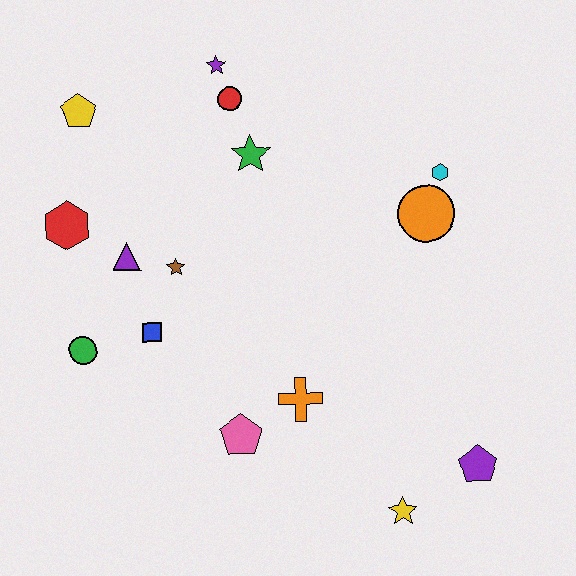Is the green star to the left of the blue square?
No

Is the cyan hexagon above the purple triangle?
Yes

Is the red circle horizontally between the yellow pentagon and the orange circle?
Yes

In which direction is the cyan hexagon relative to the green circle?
The cyan hexagon is to the right of the green circle.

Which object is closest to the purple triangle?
The brown star is closest to the purple triangle.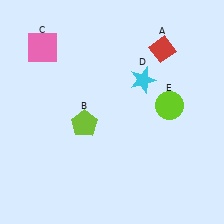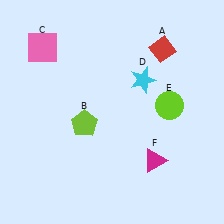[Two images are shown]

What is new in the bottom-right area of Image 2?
A magenta triangle (F) was added in the bottom-right area of Image 2.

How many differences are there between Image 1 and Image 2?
There is 1 difference between the two images.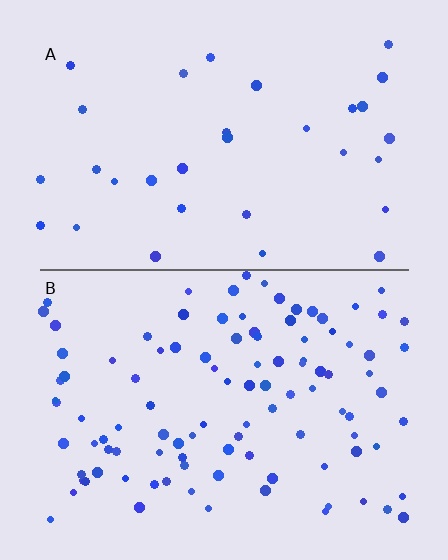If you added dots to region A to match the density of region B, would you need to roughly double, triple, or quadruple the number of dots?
Approximately triple.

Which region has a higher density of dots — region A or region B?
B (the bottom).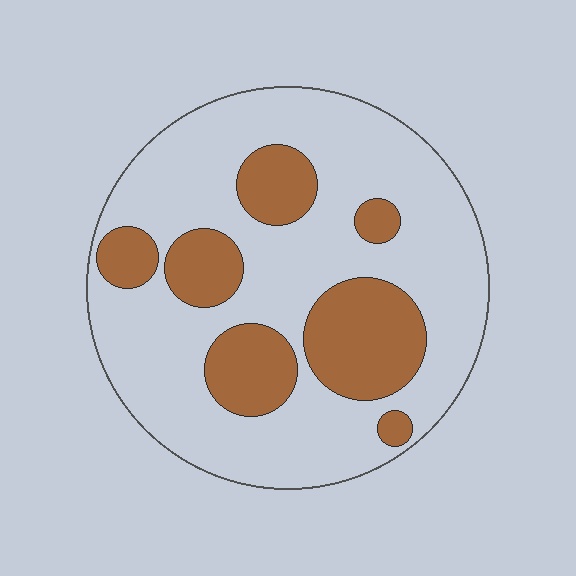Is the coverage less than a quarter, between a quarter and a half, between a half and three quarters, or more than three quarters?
Between a quarter and a half.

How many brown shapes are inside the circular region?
7.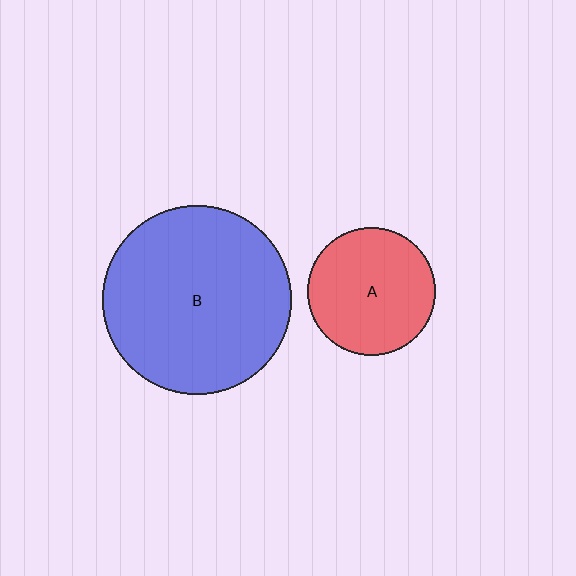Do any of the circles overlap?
No, none of the circles overlap.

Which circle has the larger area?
Circle B (blue).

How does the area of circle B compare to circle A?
Approximately 2.2 times.